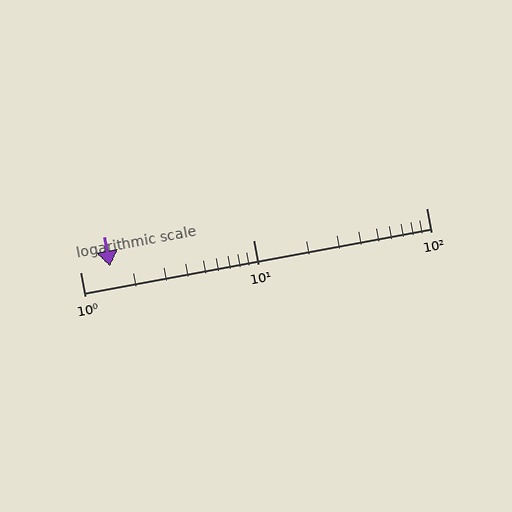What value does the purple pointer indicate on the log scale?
The pointer indicates approximately 1.5.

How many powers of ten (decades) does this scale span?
The scale spans 2 decades, from 1 to 100.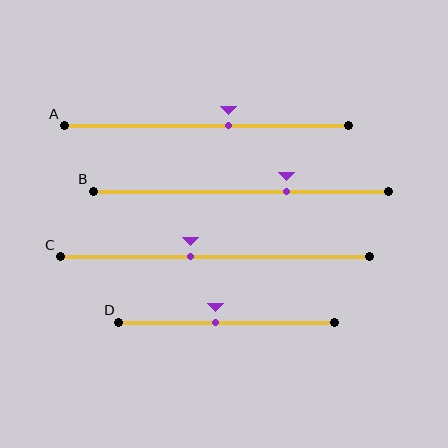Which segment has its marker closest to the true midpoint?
Segment D has its marker closest to the true midpoint.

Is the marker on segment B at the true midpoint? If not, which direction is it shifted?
No, the marker on segment B is shifted to the right by about 16% of the segment length.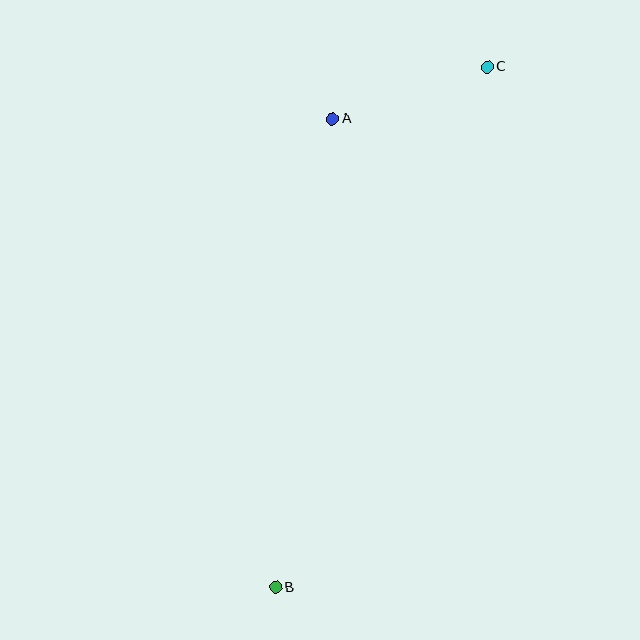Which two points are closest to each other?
Points A and C are closest to each other.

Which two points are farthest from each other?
Points B and C are farthest from each other.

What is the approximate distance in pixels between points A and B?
The distance between A and B is approximately 472 pixels.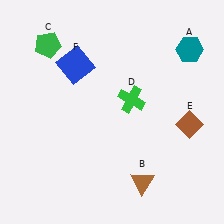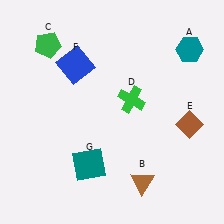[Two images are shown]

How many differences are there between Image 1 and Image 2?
There is 1 difference between the two images.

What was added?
A teal square (G) was added in Image 2.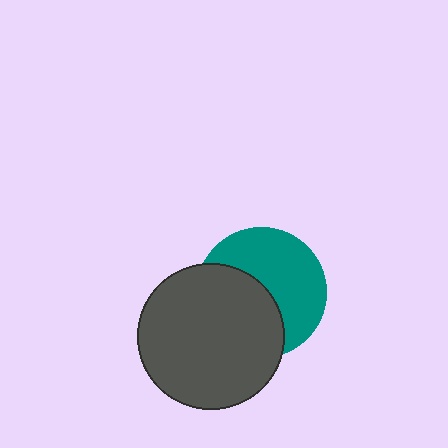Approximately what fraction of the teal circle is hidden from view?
Roughly 46% of the teal circle is hidden behind the dark gray circle.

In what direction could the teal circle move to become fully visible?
The teal circle could move toward the upper-right. That would shift it out from behind the dark gray circle entirely.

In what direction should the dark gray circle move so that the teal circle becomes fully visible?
The dark gray circle should move toward the lower-left. That is the shortest direction to clear the overlap and leave the teal circle fully visible.